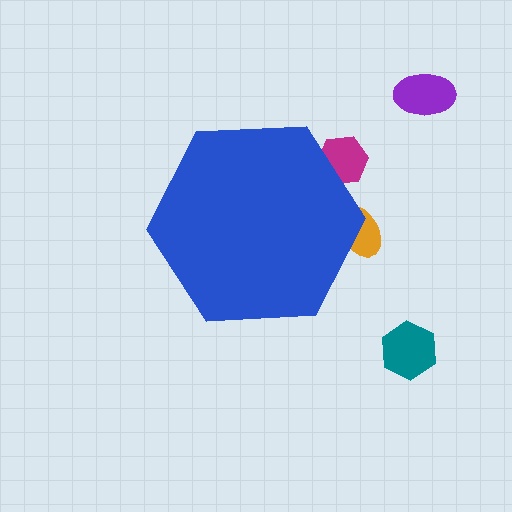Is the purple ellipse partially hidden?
No, the purple ellipse is fully visible.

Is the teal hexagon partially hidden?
No, the teal hexagon is fully visible.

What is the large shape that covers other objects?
A blue hexagon.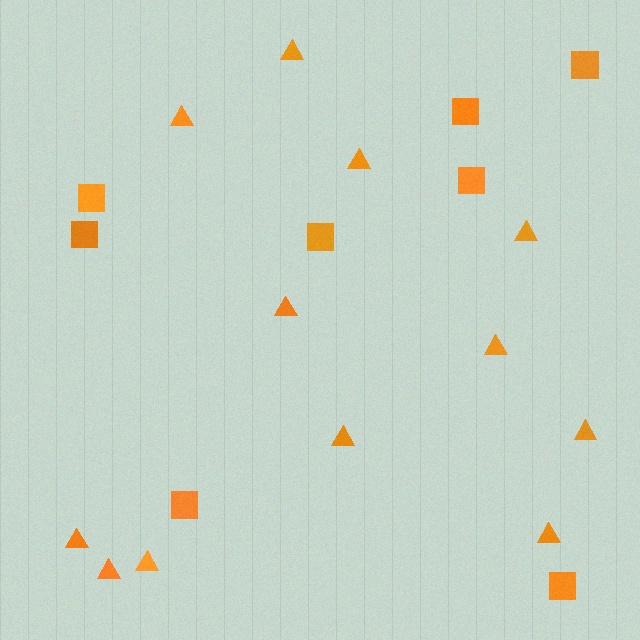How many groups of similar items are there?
There are 2 groups: one group of squares (8) and one group of triangles (12).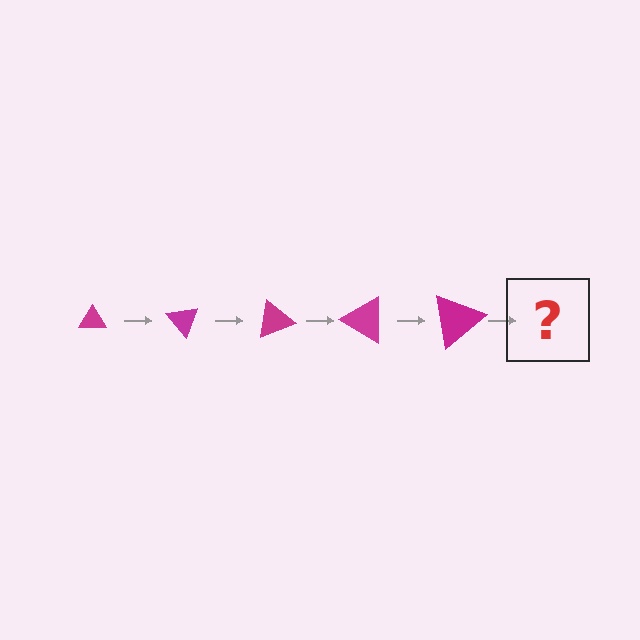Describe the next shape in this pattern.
It should be a triangle, larger than the previous one and rotated 250 degrees from the start.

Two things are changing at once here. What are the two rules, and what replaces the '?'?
The two rules are that the triangle grows larger each step and it rotates 50 degrees each step. The '?' should be a triangle, larger than the previous one and rotated 250 degrees from the start.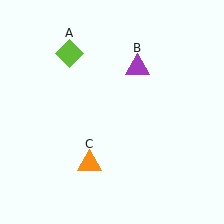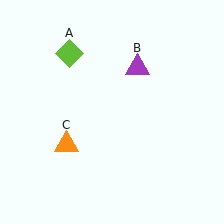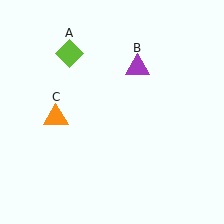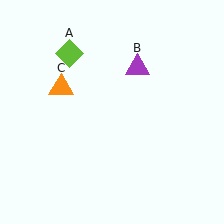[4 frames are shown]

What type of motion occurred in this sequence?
The orange triangle (object C) rotated clockwise around the center of the scene.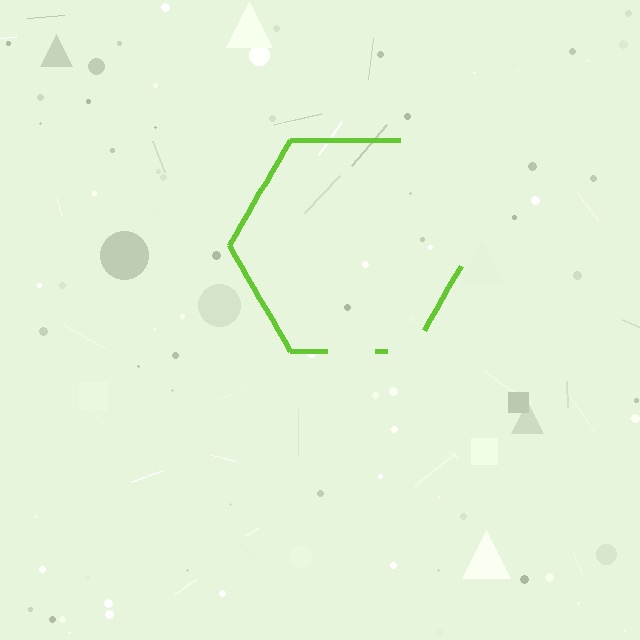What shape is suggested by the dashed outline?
The dashed outline suggests a hexagon.